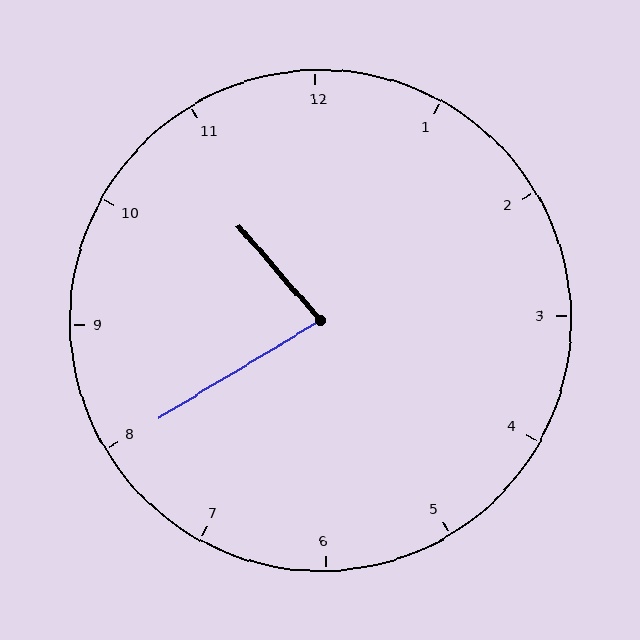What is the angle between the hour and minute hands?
Approximately 80 degrees.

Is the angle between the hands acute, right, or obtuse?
It is acute.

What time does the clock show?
10:40.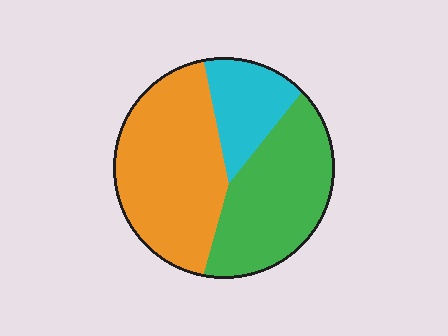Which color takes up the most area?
Orange, at roughly 45%.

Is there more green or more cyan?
Green.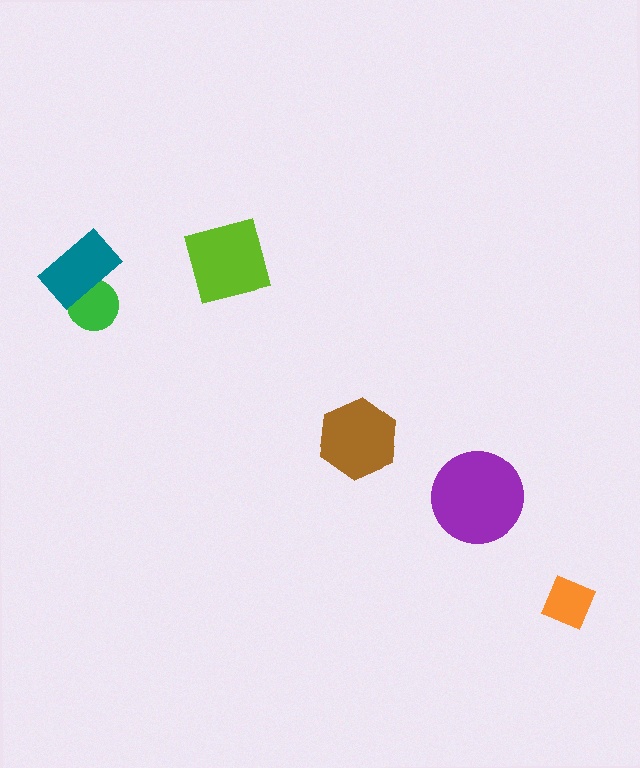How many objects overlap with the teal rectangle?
1 object overlaps with the teal rectangle.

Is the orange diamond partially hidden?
No, no other shape covers it.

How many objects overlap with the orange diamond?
0 objects overlap with the orange diamond.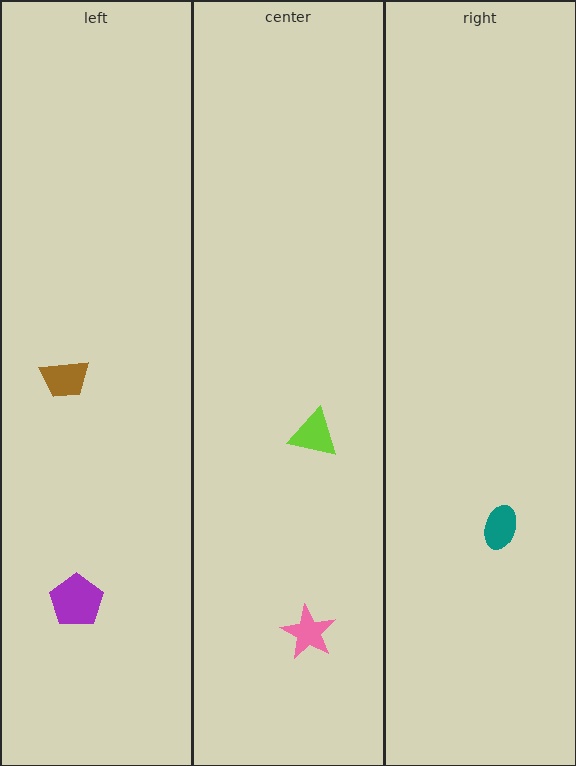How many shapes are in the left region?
2.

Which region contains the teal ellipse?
The right region.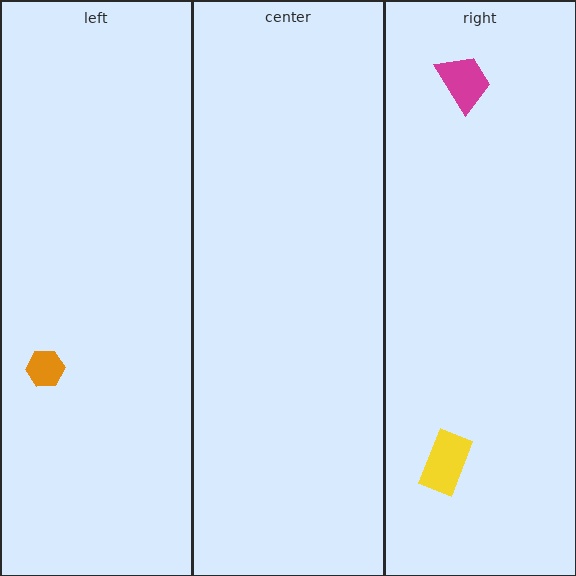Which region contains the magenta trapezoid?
The right region.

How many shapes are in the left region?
1.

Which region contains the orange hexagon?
The left region.